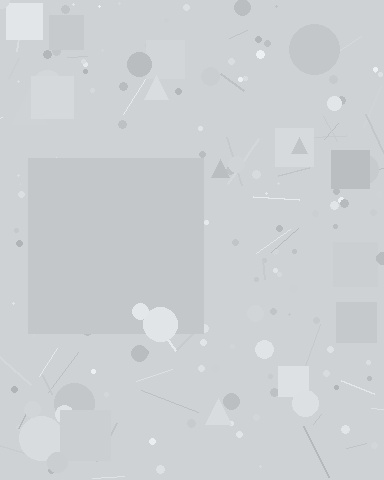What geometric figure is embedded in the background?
A square is embedded in the background.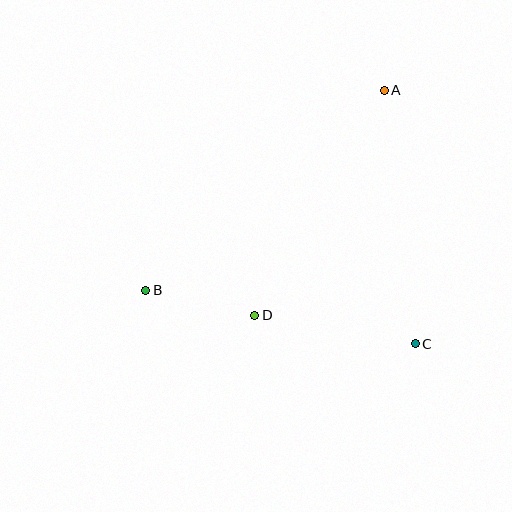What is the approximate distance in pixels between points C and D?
The distance between C and D is approximately 163 pixels.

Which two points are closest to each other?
Points B and D are closest to each other.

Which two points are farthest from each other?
Points A and B are farthest from each other.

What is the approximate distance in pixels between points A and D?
The distance between A and D is approximately 260 pixels.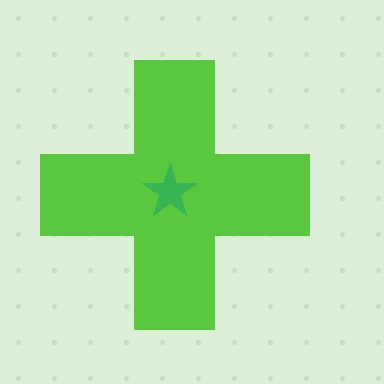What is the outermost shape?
The lime cross.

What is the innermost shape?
The green star.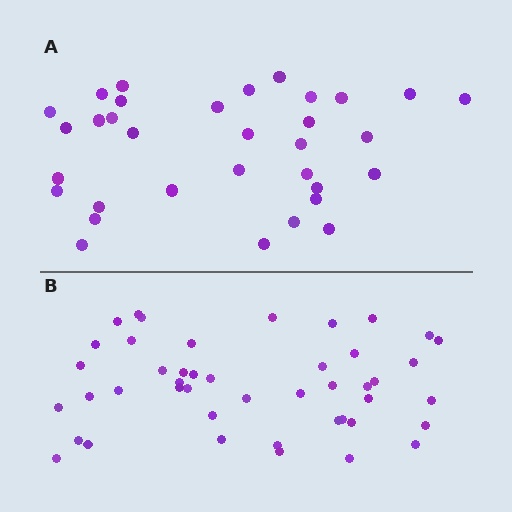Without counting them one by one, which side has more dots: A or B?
Region B (the bottom region) has more dots.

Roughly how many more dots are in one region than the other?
Region B has roughly 12 or so more dots than region A.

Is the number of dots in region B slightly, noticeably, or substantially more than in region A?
Region B has noticeably more, but not dramatically so. The ratio is roughly 1.4 to 1.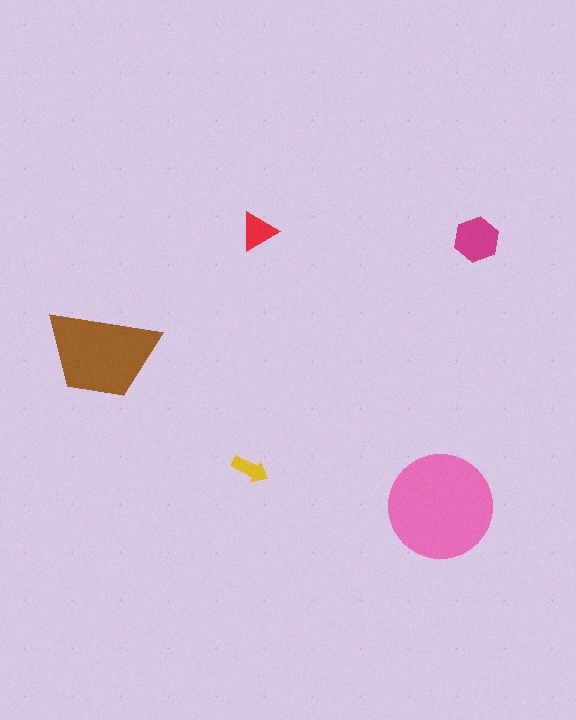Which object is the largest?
The pink circle.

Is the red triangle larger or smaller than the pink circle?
Smaller.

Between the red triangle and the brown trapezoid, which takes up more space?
The brown trapezoid.